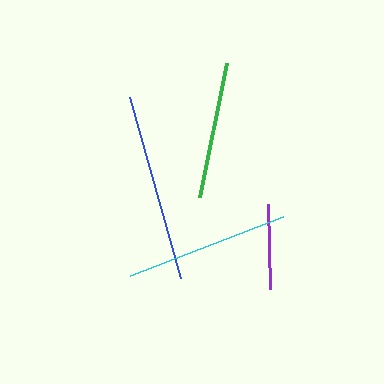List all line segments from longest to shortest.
From longest to shortest: blue, cyan, green, purple.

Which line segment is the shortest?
The purple line is the shortest at approximately 85 pixels.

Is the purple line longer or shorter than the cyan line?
The cyan line is longer than the purple line.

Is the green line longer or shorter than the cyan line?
The cyan line is longer than the green line.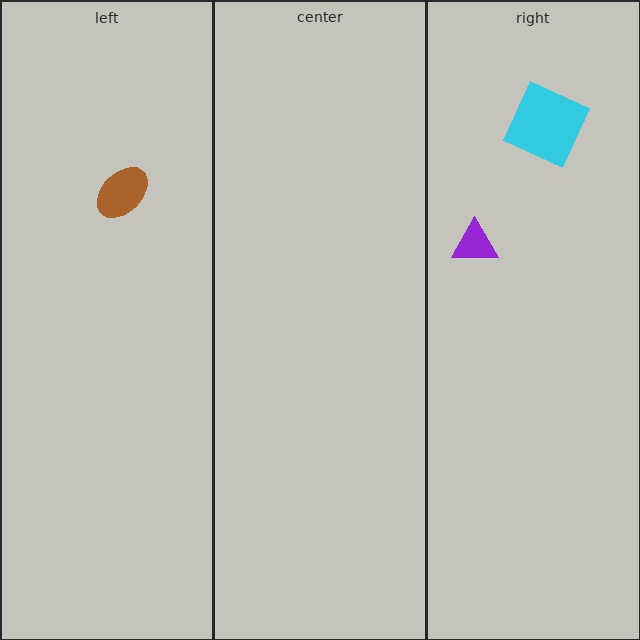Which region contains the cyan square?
The right region.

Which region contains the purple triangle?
The right region.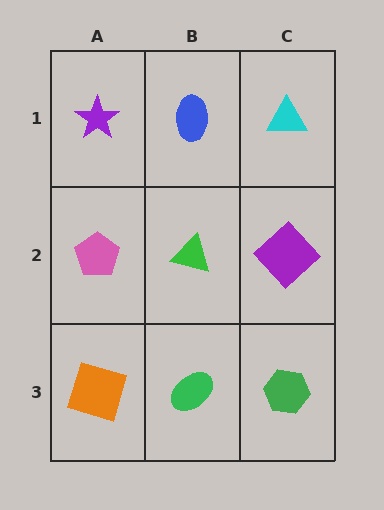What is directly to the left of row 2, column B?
A pink pentagon.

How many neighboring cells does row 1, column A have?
2.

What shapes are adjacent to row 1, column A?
A pink pentagon (row 2, column A), a blue ellipse (row 1, column B).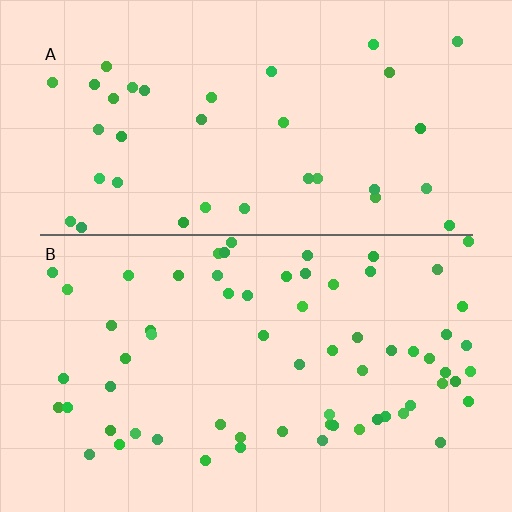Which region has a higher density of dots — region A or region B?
B (the bottom).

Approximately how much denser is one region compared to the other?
Approximately 1.8× — region B over region A.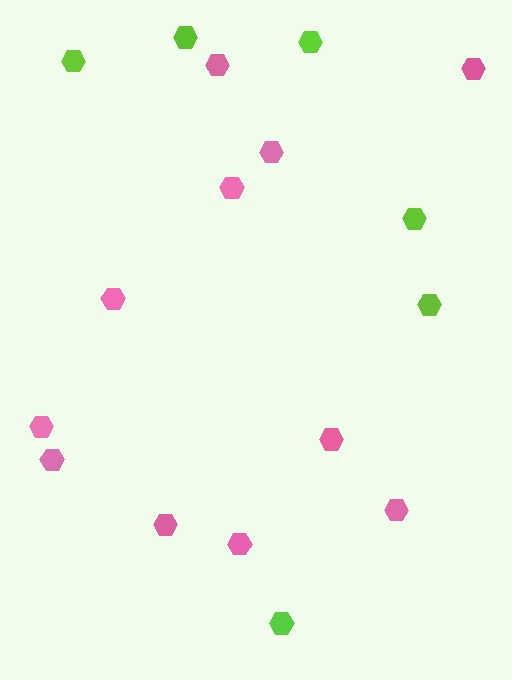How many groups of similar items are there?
There are 2 groups: one group of lime hexagons (6) and one group of pink hexagons (11).